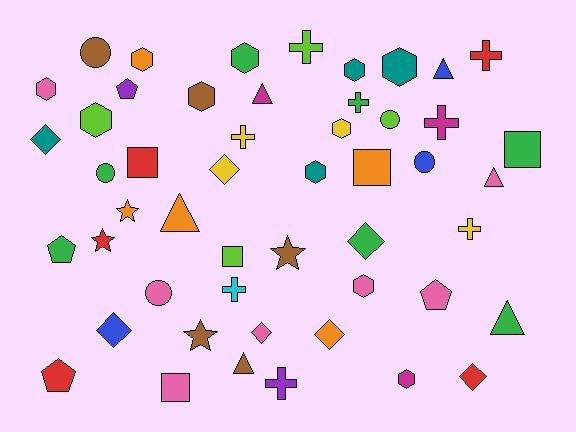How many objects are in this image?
There are 50 objects.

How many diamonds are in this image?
There are 7 diamonds.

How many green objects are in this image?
There are 7 green objects.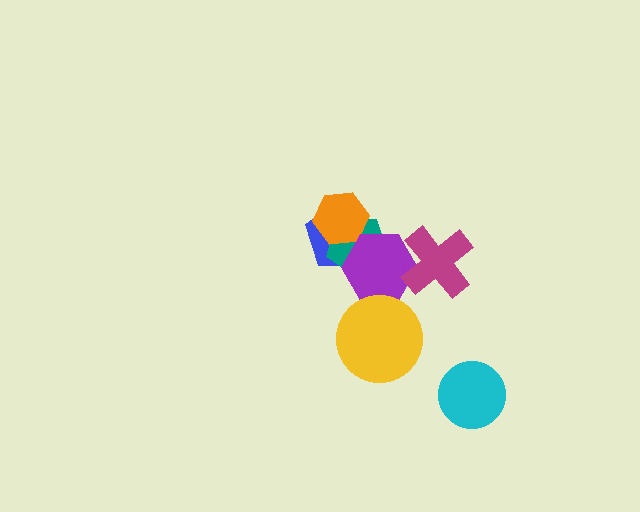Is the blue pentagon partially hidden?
Yes, it is partially covered by another shape.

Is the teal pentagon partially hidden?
Yes, it is partially covered by another shape.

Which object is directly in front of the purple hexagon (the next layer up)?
The magenta cross is directly in front of the purple hexagon.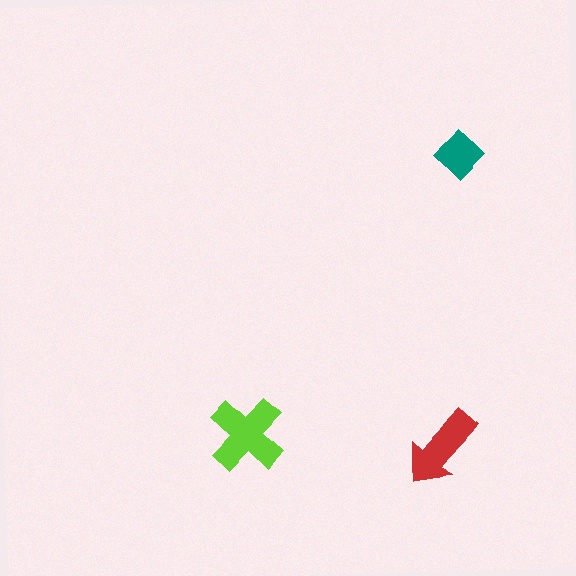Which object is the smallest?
The teal diamond.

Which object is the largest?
The lime cross.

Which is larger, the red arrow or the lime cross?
The lime cross.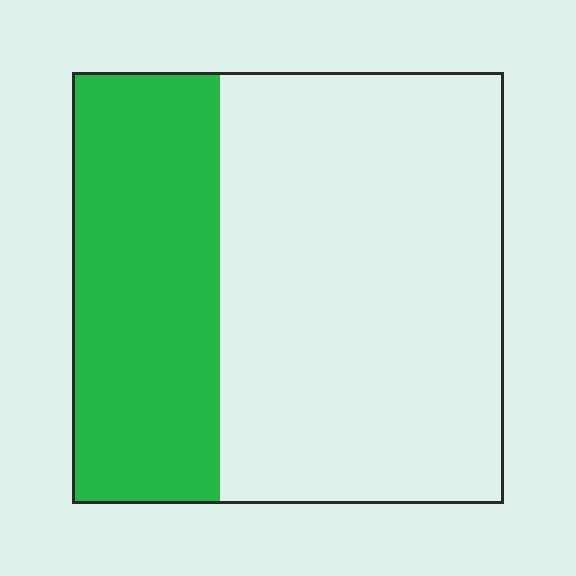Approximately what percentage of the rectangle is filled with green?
Approximately 35%.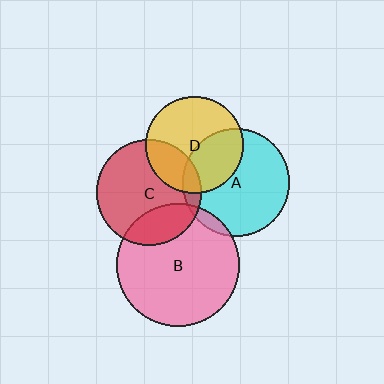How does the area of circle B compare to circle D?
Approximately 1.6 times.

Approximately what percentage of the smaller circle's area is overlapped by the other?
Approximately 10%.